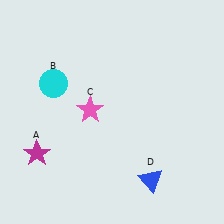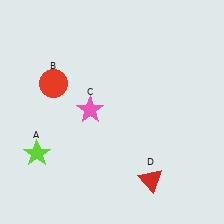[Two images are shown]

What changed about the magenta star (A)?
In Image 1, A is magenta. In Image 2, it changed to lime.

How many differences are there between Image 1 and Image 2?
There are 3 differences between the two images.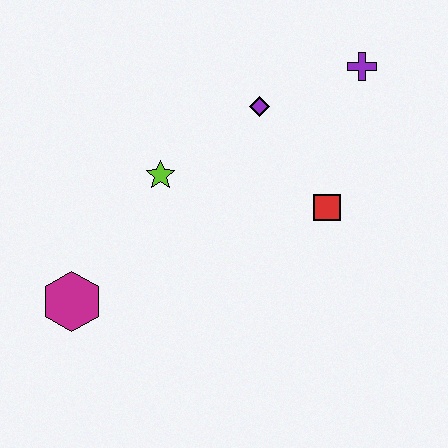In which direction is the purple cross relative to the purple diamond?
The purple cross is to the right of the purple diamond.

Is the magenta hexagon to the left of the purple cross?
Yes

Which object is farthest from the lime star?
The purple cross is farthest from the lime star.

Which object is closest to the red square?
The purple diamond is closest to the red square.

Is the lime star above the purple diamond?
No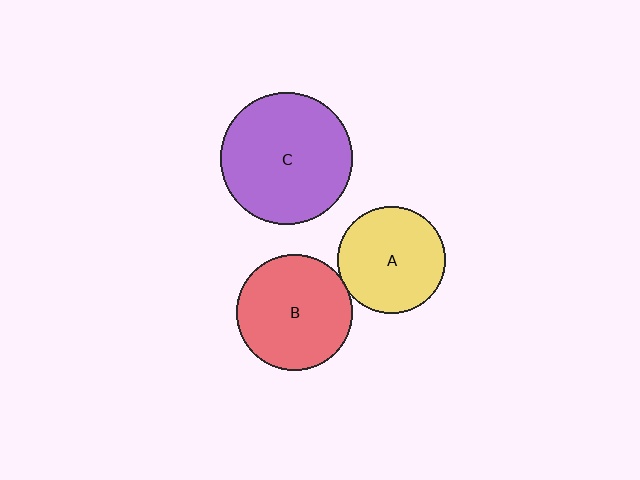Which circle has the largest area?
Circle C (purple).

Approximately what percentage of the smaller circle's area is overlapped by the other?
Approximately 5%.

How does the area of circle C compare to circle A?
Approximately 1.5 times.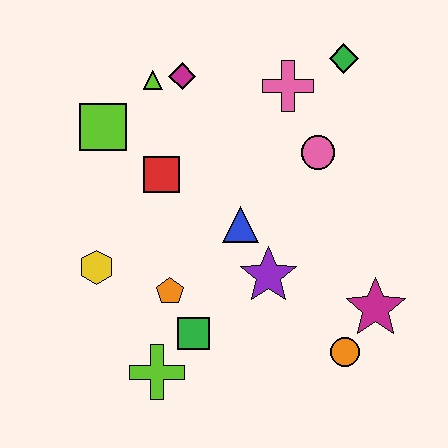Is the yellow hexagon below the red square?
Yes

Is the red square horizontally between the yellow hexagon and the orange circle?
Yes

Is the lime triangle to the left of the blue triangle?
Yes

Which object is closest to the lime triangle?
The magenta diamond is closest to the lime triangle.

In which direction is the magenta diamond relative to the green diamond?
The magenta diamond is to the left of the green diamond.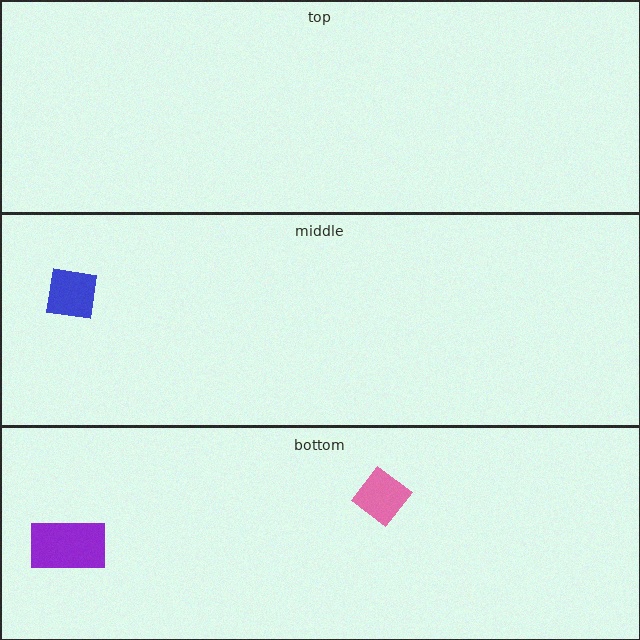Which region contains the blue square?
The middle region.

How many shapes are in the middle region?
1.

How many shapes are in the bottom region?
2.